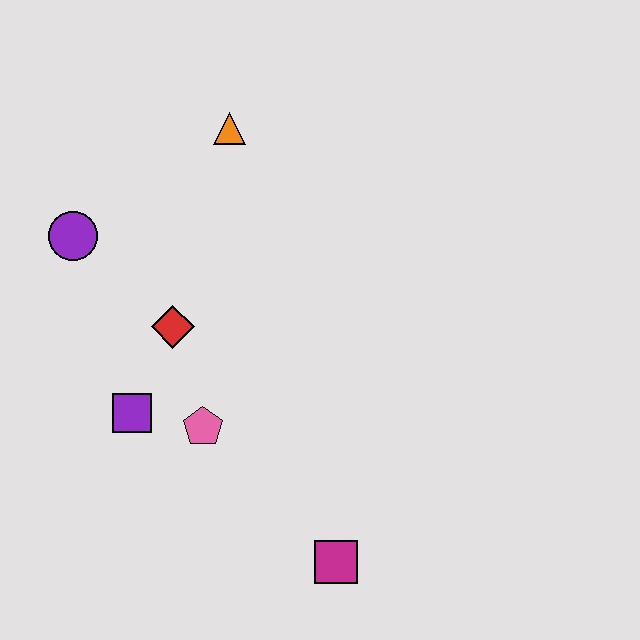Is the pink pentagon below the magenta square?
No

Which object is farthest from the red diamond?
The magenta square is farthest from the red diamond.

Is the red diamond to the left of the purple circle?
No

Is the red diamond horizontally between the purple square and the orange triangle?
Yes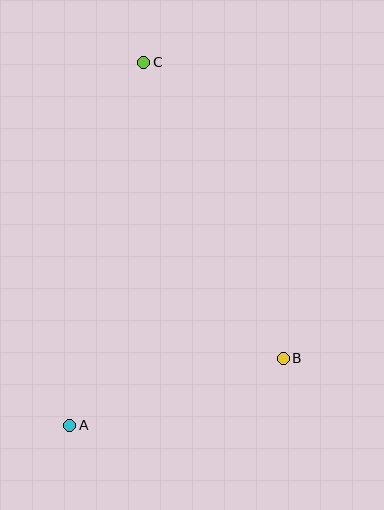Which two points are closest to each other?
Points A and B are closest to each other.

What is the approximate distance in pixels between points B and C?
The distance between B and C is approximately 327 pixels.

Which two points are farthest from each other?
Points A and C are farthest from each other.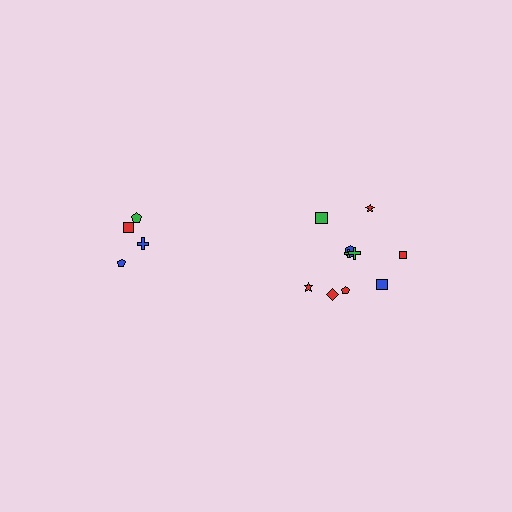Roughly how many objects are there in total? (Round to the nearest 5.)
Roughly 15 objects in total.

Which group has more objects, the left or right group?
The right group.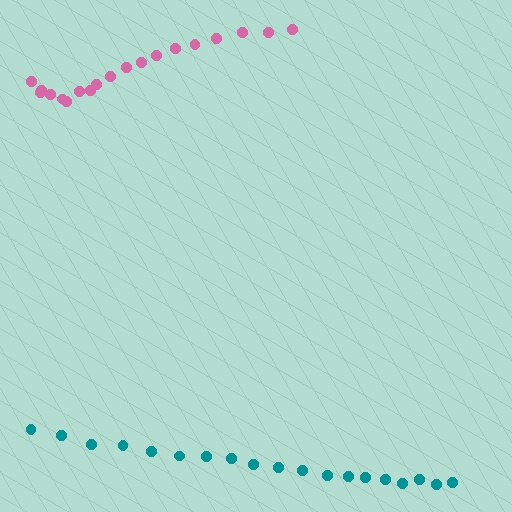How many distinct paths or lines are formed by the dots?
There are 2 distinct paths.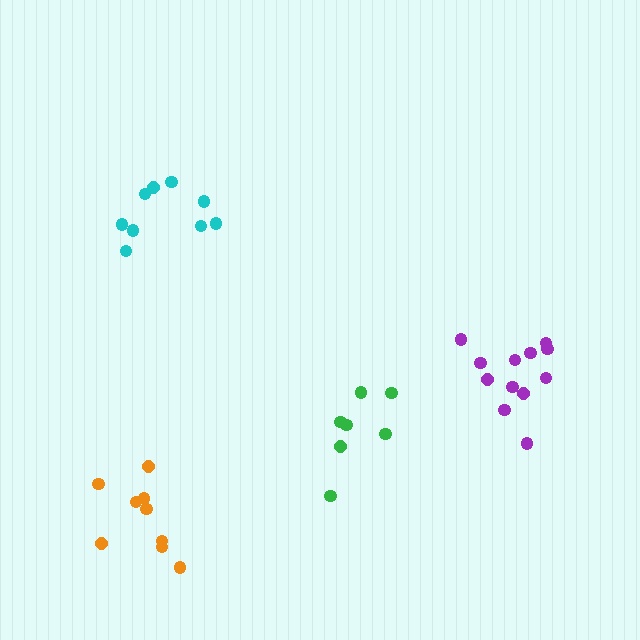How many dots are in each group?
Group 1: 12 dots, Group 2: 9 dots, Group 3: 9 dots, Group 4: 7 dots (37 total).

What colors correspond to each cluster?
The clusters are colored: purple, cyan, orange, green.